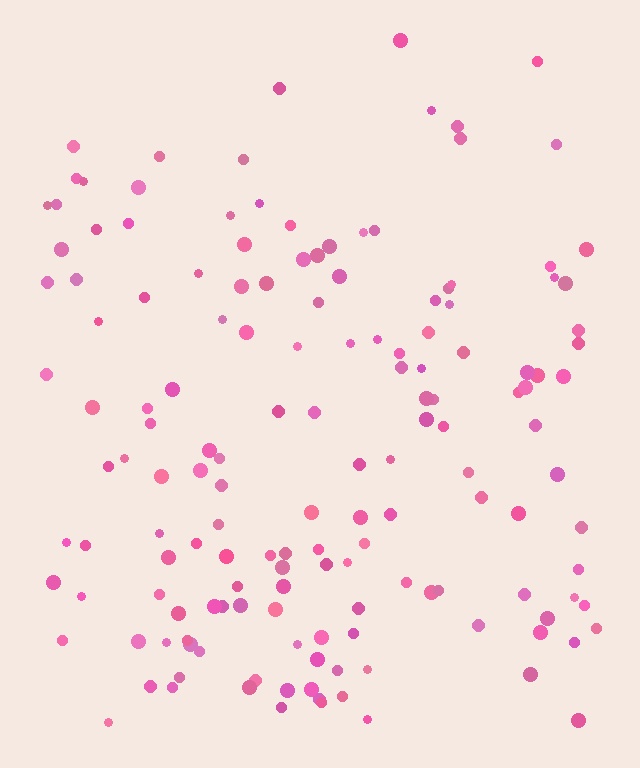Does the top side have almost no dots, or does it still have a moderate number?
Still a moderate number, just noticeably fewer than the bottom.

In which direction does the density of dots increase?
From top to bottom, with the bottom side densest.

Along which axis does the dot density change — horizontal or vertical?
Vertical.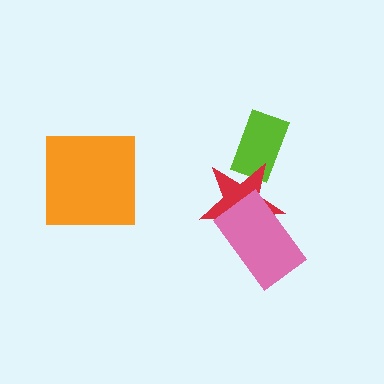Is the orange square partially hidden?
No, no other shape covers it.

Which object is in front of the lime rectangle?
The red star is in front of the lime rectangle.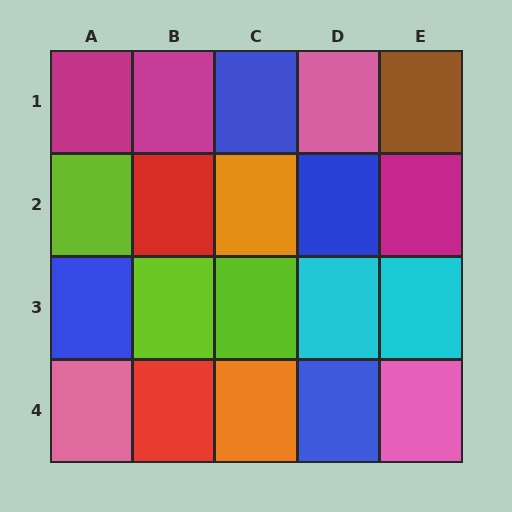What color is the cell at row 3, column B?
Lime.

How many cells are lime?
3 cells are lime.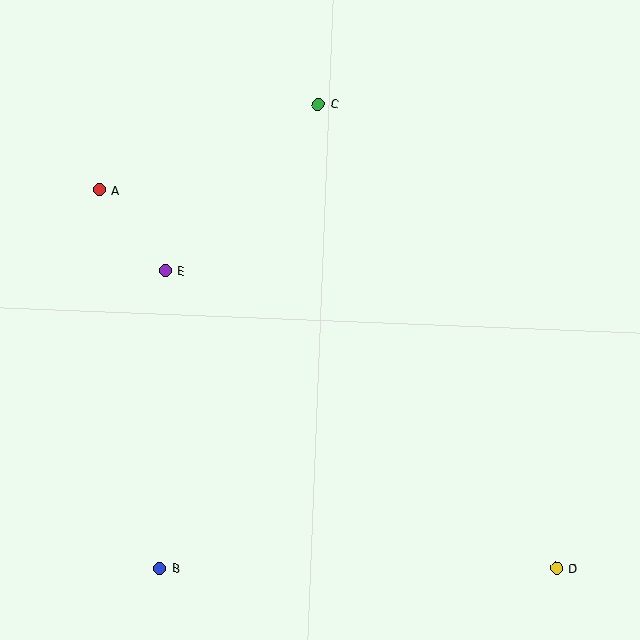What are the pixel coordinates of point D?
Point D is at (557, 568).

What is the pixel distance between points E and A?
The distance between E and A is 104 pixels.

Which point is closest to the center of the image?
Point E at (165, 271) is closest to the center.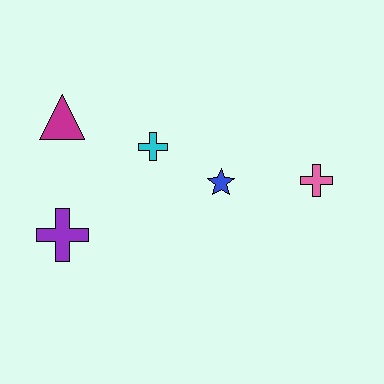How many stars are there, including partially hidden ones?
There is 1 star.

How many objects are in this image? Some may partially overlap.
There are 5 objects.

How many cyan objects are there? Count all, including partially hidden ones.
There is 1 cyan object.